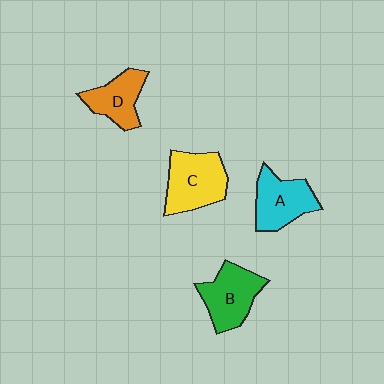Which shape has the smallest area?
Shape D (orange).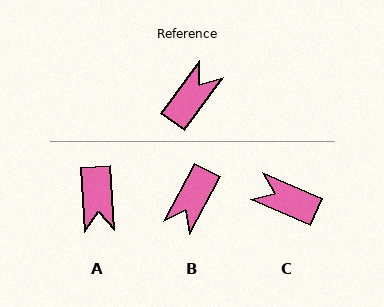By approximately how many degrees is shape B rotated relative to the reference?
Approximately 172 degrees clockwise.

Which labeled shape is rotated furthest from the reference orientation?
B, about 172 degrees away.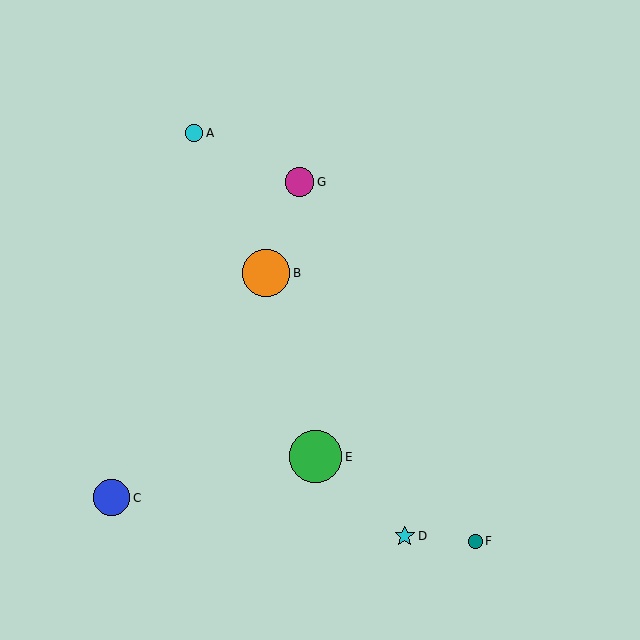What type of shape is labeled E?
Shape E is a green circle.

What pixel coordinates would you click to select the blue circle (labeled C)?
Click at (112, 498) to select the blue circle C.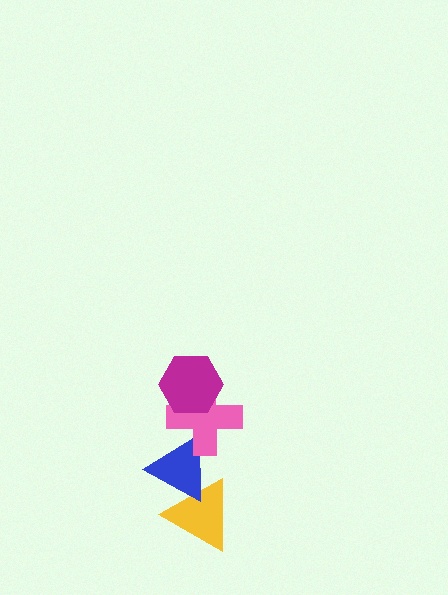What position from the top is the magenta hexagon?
The magenta hexagon is 1st from the top.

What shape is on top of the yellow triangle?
The blue triangle is on top of the yellow triangle.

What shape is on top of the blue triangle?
The pink cross is on top of the blue triangle.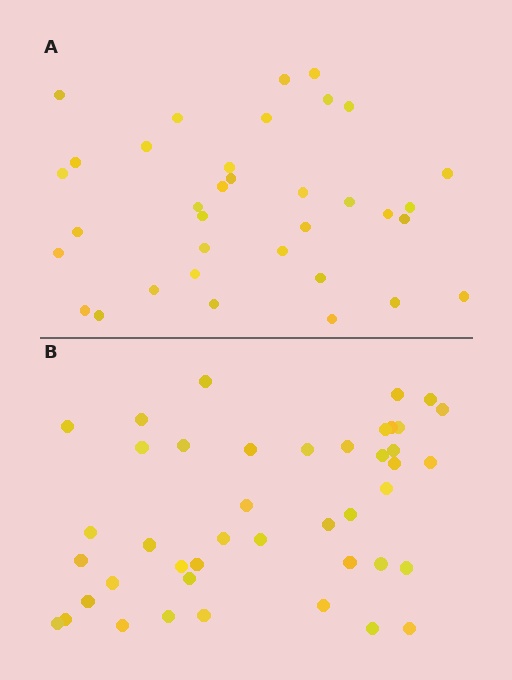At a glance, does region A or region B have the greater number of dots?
Region B (the bottom region) has more dots.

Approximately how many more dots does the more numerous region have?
Region B has roughly 8 or so more dots than region A.